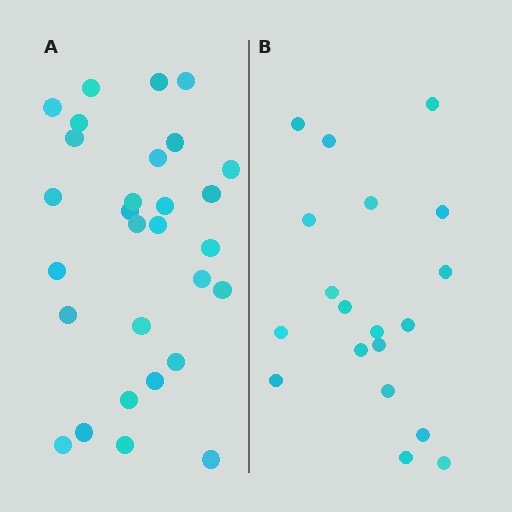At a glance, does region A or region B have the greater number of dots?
Region A (the left region) has more dots.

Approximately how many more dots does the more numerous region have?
Region A has roughly 10 or so more dots than region B.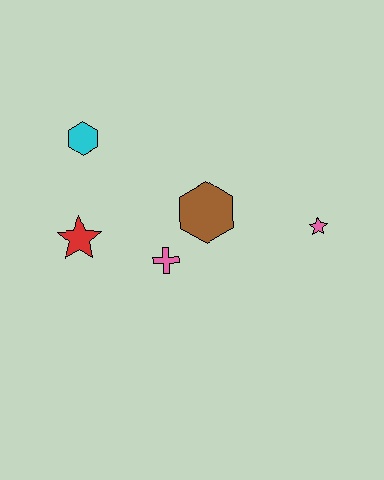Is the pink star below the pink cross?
No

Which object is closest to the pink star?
The brown hexagon is closest to the pink star.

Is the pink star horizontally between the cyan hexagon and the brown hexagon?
No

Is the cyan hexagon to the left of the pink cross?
Yes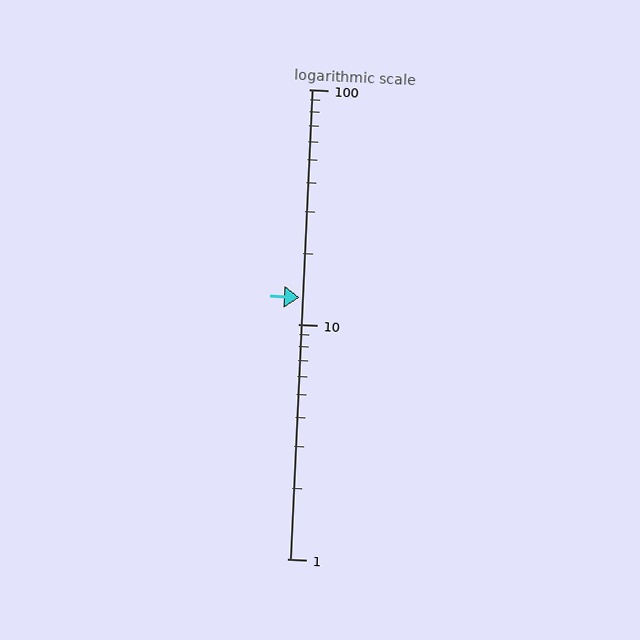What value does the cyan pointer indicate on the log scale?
The pointer indicates approximately 13.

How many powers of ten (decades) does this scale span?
The scale spans 2 decades, from 1 to 100.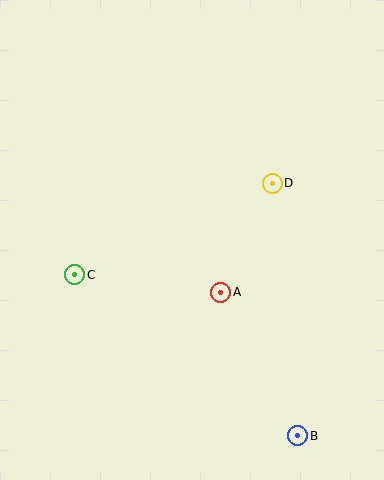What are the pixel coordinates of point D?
Point D is at (272, 183).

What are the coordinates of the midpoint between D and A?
The midpoint between D and A is at (246, 238).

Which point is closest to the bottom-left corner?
Point C is closest to the bottom-left corner.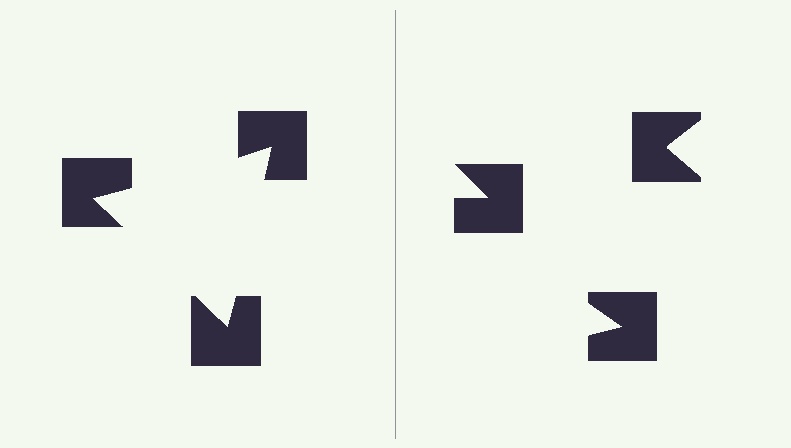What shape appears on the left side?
An illusory triangle.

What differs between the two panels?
The notched squares are positioned identically on both sides; only the wedge orientations differ. On the left they align to a triangle; on the right they are misaligned.